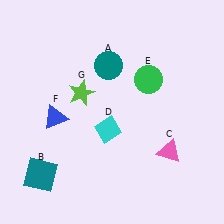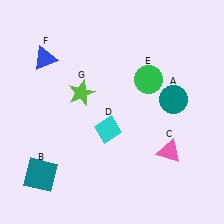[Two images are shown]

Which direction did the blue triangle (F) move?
The blue triangle (F) moved up.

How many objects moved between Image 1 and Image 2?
2 objects moved between the two images.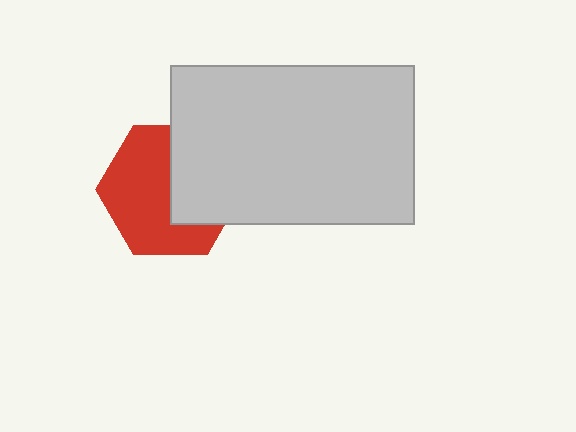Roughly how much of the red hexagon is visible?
About half of it is visible (roughly 59%).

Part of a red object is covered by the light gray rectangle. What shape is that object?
It is a hexagon.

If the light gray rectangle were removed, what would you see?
You would see the complete red hexagon.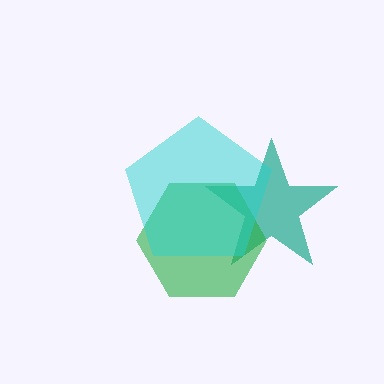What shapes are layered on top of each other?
The layered shapes are: a teal star, a green hexagon, a cyan pentagon.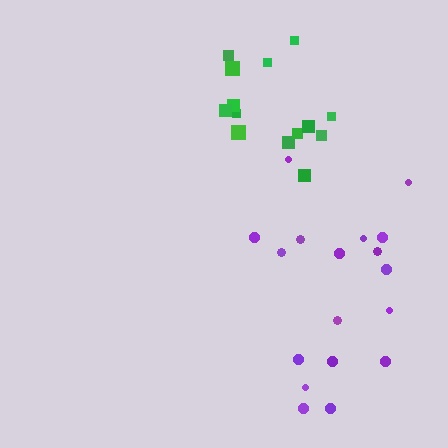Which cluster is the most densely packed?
Green.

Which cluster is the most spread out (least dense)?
Purple.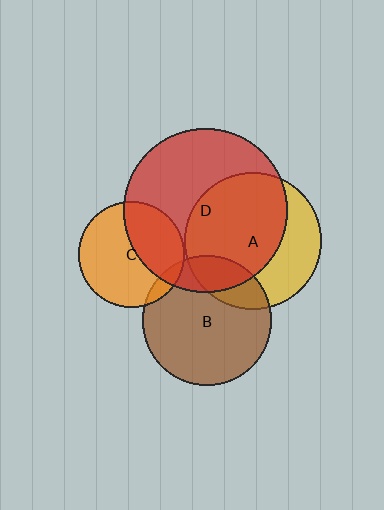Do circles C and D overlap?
Yes.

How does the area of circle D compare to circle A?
Approximately 1.4 times.